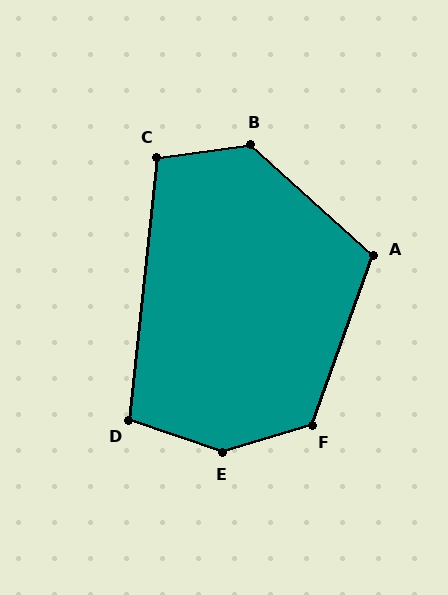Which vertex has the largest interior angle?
E, at approximately 144 degrees.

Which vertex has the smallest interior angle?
D, at approximately 103 degrees.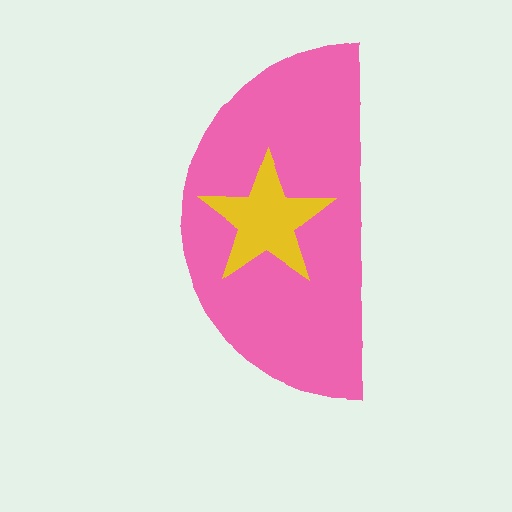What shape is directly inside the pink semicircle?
The yellow star.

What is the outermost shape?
The pink semicircle.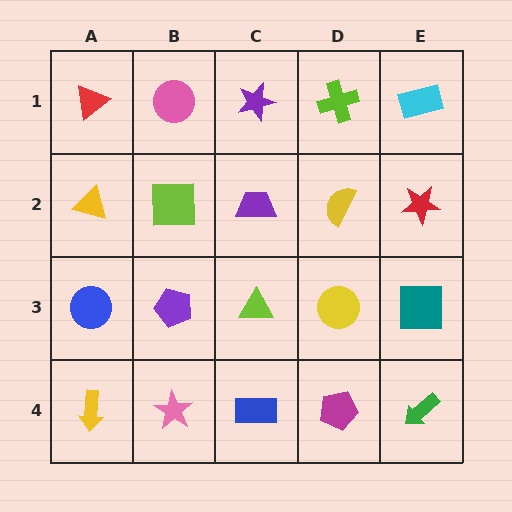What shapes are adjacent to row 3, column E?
A red star (row 2, column E), a green arrow (row 4, column E), a yellow circle (row 3, column D).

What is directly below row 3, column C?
A blue rectangle.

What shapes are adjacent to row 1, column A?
A yellow triangle (row 2, column A), a pink circle (row 1, column B).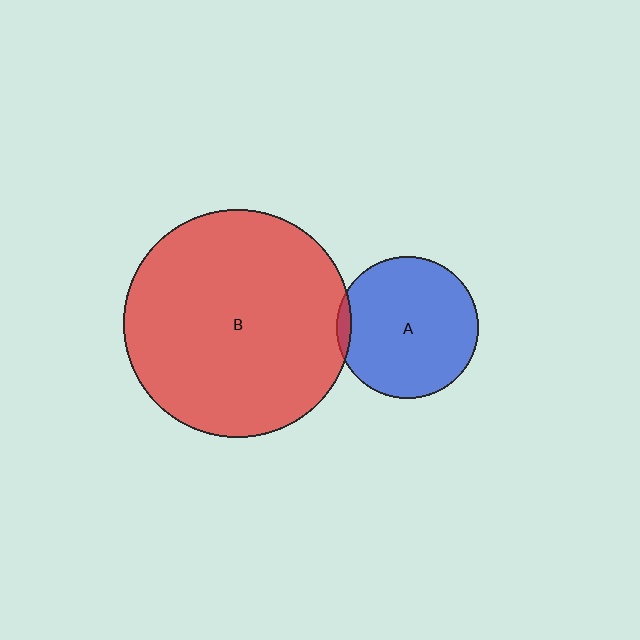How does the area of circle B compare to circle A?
Approximately 2.6 times.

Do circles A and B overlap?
Yes.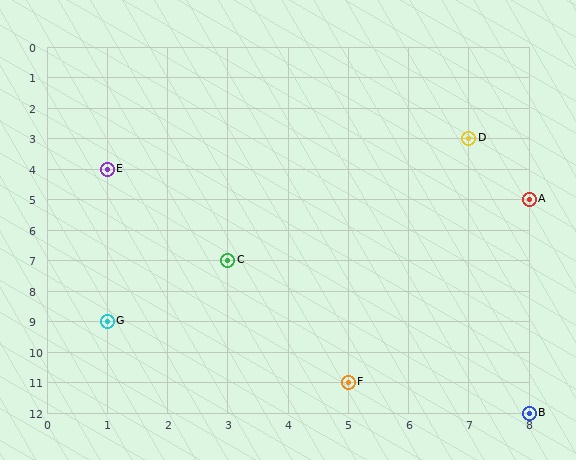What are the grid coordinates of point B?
Point B is at grid coordinates (8, 12).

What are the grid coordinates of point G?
Point G is at grid coordinates (1, 9).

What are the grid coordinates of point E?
Point E is at grid coordinates (1, 4).